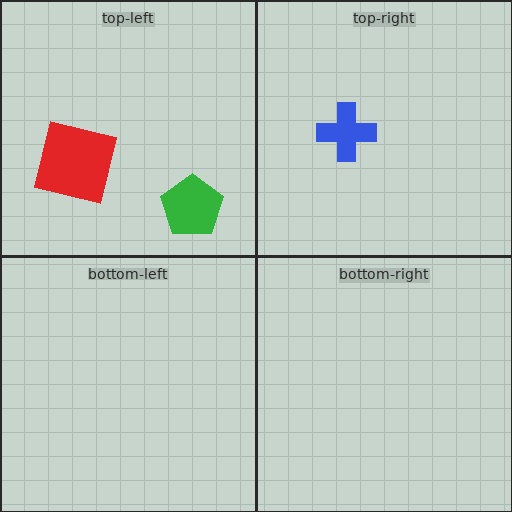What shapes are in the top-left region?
The green pentagon, the red square.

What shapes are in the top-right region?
The blue cross.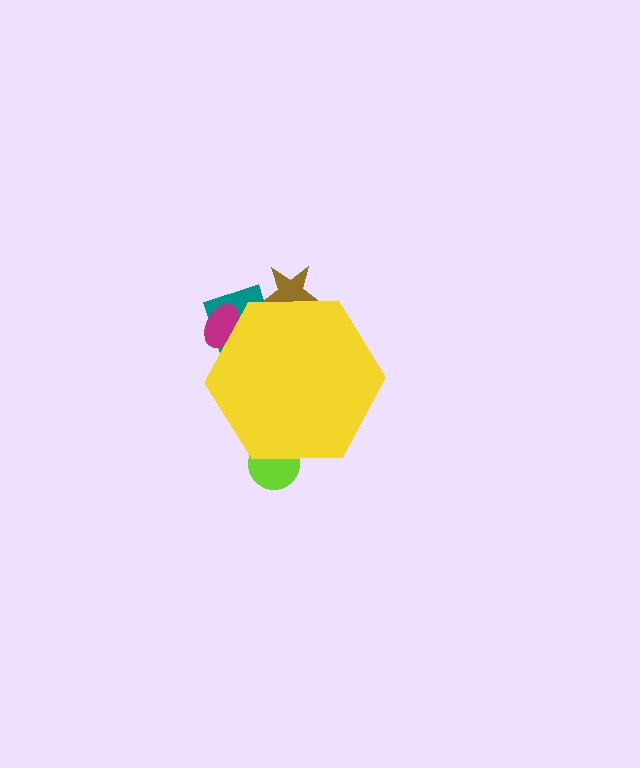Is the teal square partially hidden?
Yes, the teal square is partially hidden behind the yellow hexagon.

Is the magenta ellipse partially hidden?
Yes, the magenta ellipse is partially hidden behind the yellow hexagon.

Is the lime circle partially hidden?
Yes, the lime circle is partially hidden behind the yellow hexagon.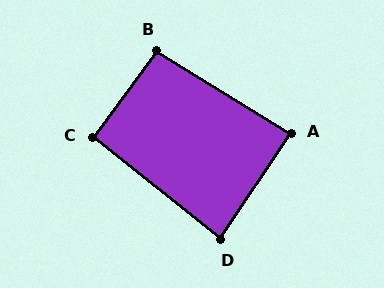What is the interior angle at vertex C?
Approximately 92 degrees (approximately right).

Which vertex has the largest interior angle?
B, at approximately 95 degrees.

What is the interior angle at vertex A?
Approximately 88 degrees (approximately right).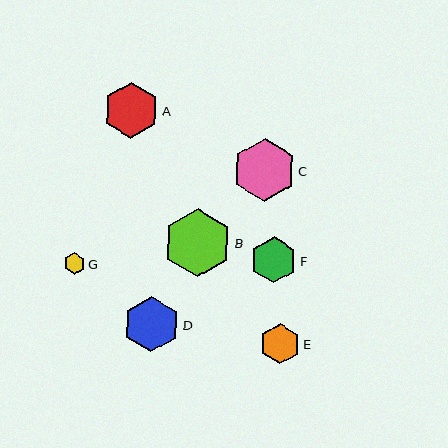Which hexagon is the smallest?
Hexagon G is the smallest with a size of approximately 22 pixels.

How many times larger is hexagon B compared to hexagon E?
Hexagon B is approximately 1.7 times the size of hexagon E.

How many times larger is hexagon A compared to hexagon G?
Hexagon A is approximately 2.5 times the size of hexagon G.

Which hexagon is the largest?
Hexagon B is the largest with a size of approximately 68 pixels.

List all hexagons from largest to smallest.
From largest to smallest: B, C, A, D, F, E, G.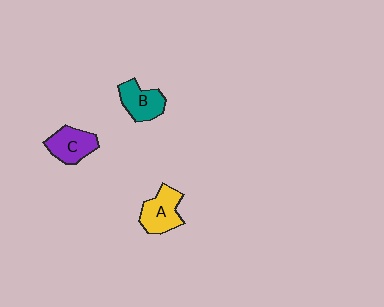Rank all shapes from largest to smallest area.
From largest to smallest: A (yellow), C (purple), B (teal).